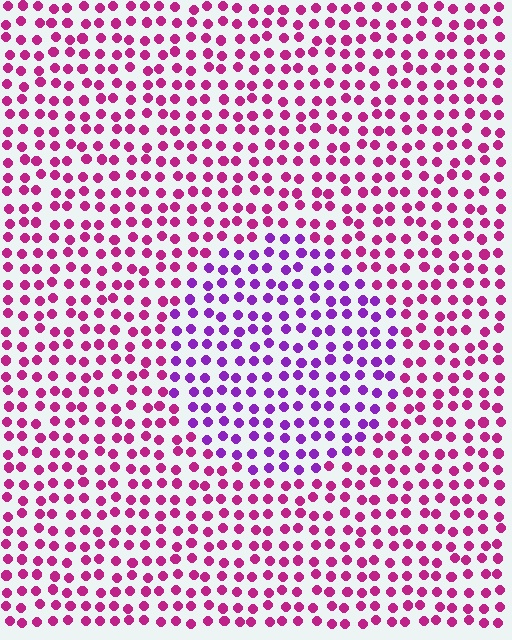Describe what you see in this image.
The image is filled with small magenta elements in a uniform arrangement. A circle-shaped region is visible where the elements are tinted to a slightly different hue, forming a subtle color boundary.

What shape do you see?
I see a circle.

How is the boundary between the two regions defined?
The boundary is defined purely by a slight shift in hue (about 40 degrees). Spacing, size, and orientation are identical on both sides.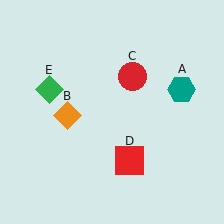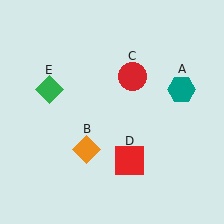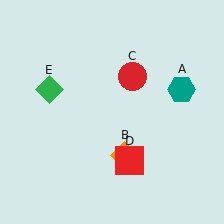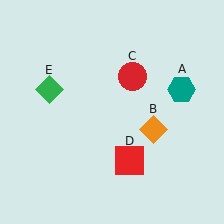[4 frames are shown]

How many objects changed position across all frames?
1 object changed position: orange diamond (object B).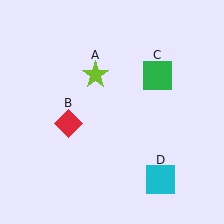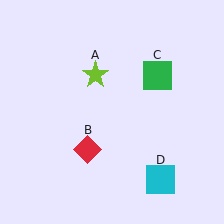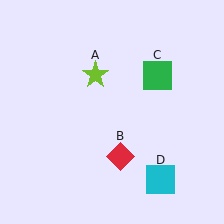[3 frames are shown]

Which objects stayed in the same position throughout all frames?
Lime star (object A) and green square (object C) and cyan square (object D) remained stationary.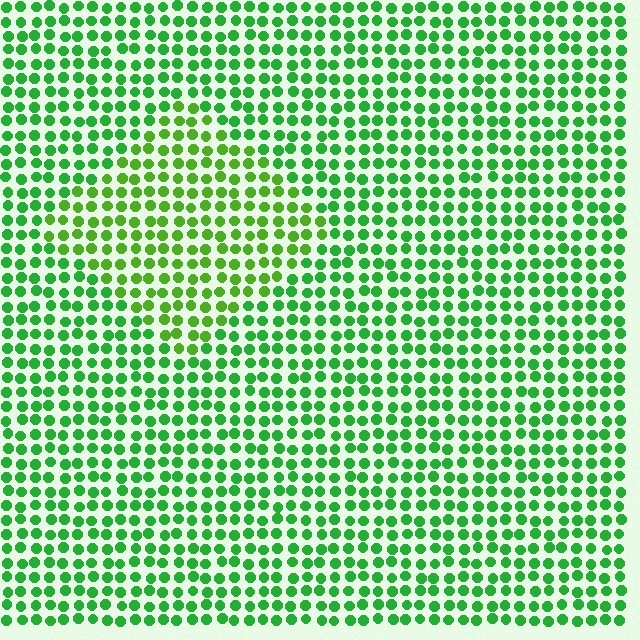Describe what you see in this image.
The image is filled with small green elements in a uniform arrangement. A diamond-shaped region is visible where the elements are tinted to a slightly different hue, forming a subtle color boundary.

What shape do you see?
I see a diamond.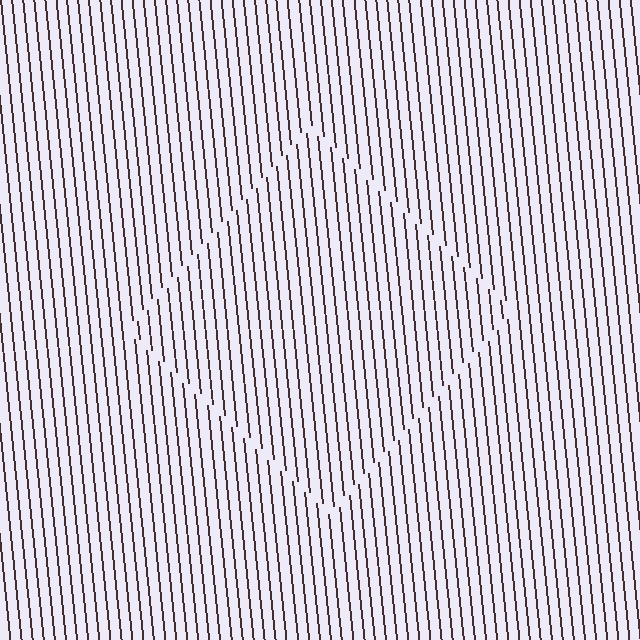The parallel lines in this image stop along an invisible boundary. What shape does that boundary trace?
An illusory square. The interior of the shape contains the same grating, shifted by half a period — the contour is defined by the phase discontinuity where line-ends from the inner and outer gratings abut.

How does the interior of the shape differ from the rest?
The interior of the shape contains the same grating, shifted by half a period — the contour is defined by the phase discontinuity where line-ends from the inner and outer gratings abut.